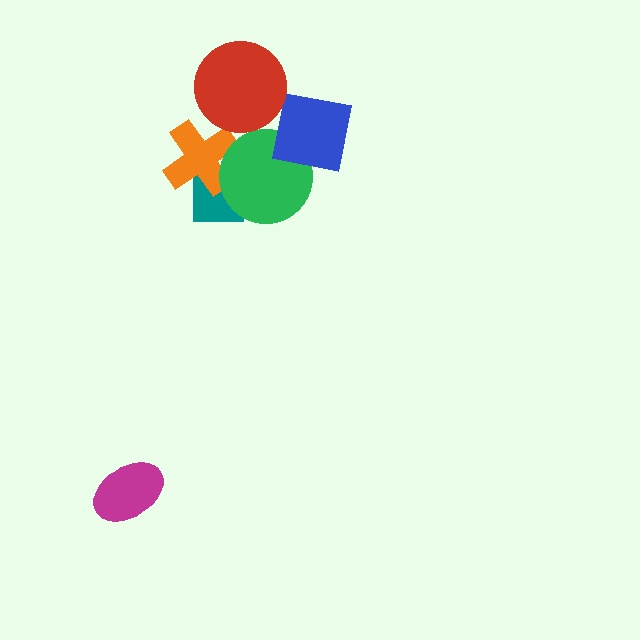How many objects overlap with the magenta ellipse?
0 objects overlap with the magenta ellipse.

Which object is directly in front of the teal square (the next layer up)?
The orange cross is directly in front of the teal square.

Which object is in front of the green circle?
The blue square is in front of the green circle.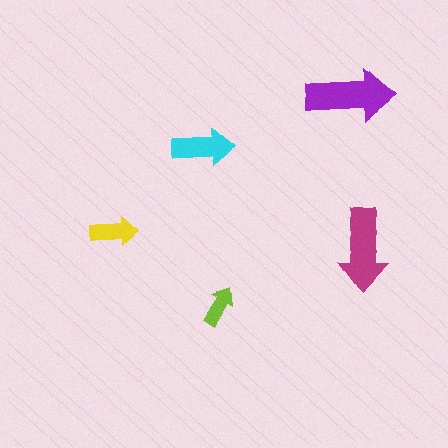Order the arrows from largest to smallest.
the purple one, the magenta one, the cyan one, the yellow one, the lime one.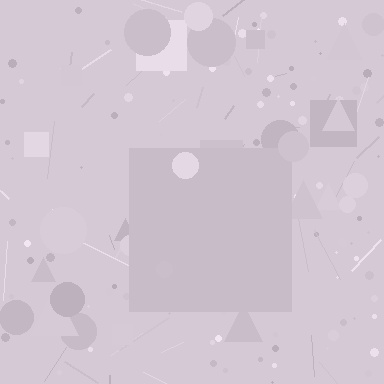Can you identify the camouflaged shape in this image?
The camouflaged shape is a square.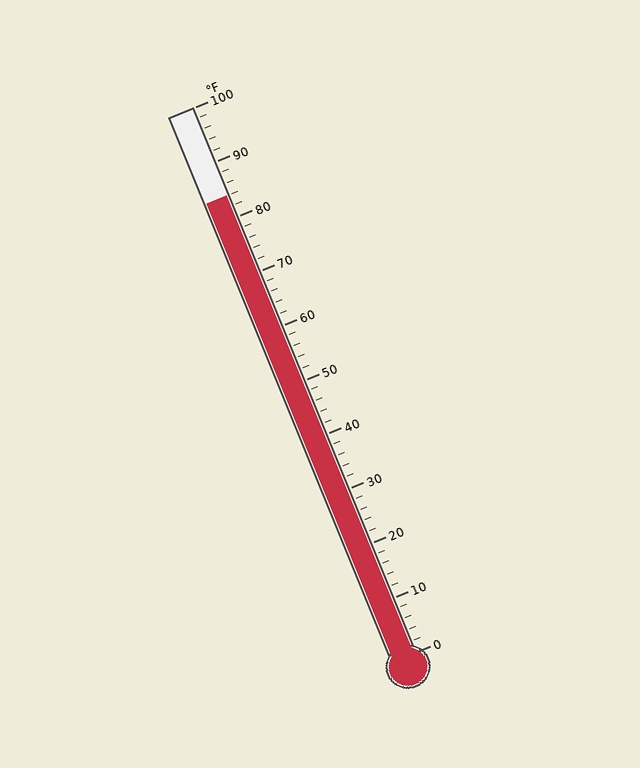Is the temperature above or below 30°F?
The temperature is above 30°F.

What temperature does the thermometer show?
The thermometer shows approximately 84°F.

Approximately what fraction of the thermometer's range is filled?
The thermometer is filled to approximately 85% of its range.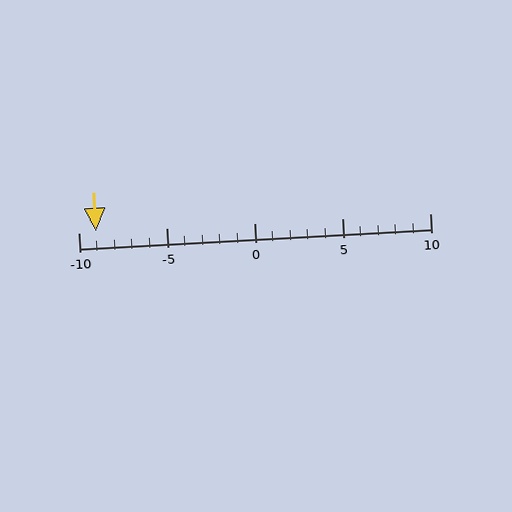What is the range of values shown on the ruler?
The ruler shows values from -10 to 10.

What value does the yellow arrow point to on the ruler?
The yellow arrow points to approximately -9.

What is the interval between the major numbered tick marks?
The major tick marks are spaced 5 units apart.